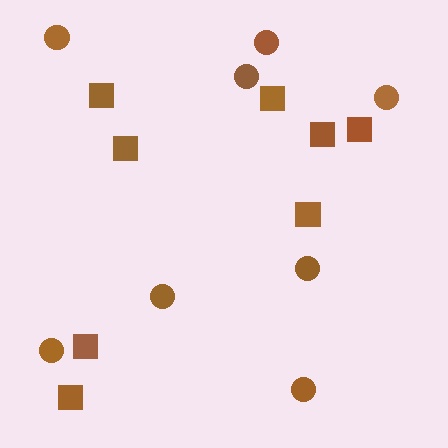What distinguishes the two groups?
There are 2 groups: one group of circles (8) and one group of squares (8).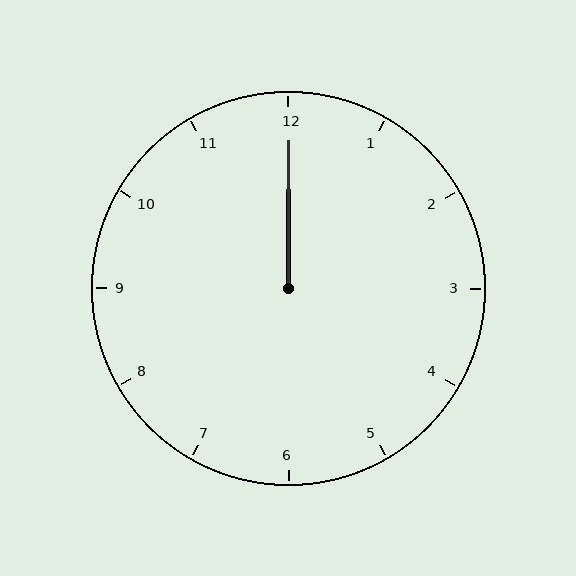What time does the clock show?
12:00.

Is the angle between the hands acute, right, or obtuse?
It is acute.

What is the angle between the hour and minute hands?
Approximately 0 degrees.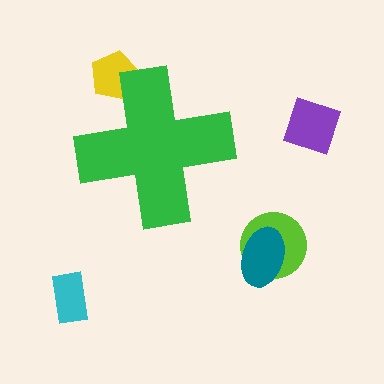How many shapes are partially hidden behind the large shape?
1 shape is partially hidden.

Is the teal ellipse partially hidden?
No, the teal ellipse is fully visible.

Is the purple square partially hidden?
No, the purple square is fully visible.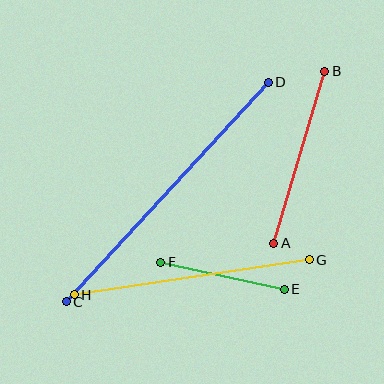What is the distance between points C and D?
The distance is approximately 299 pixels.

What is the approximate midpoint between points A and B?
The midpoint is at approximately (299, 157) pixels.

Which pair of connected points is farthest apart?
Points C and D are farthest apart.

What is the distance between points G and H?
The distance is approximately 238 pixels.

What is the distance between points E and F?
The distance is approximately 126 pixels.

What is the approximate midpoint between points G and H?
The midpoint is at approximately (192, 277) pixels.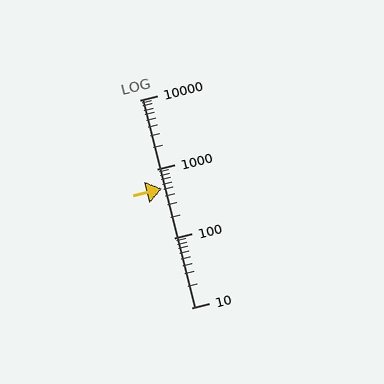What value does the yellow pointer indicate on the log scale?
The pointer indicates approximately 520.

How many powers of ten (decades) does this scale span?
The scale spans 3 decades, from 10 to 10000.